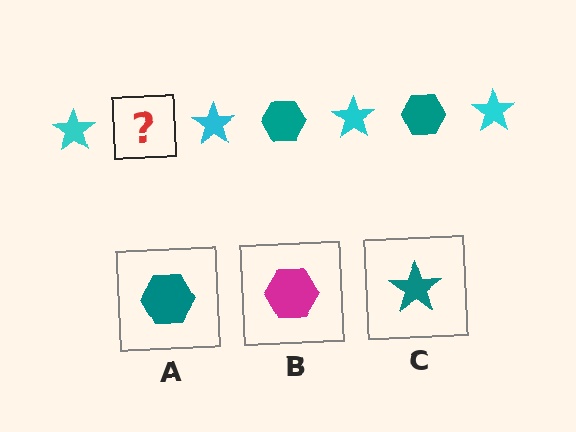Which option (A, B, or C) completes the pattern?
A.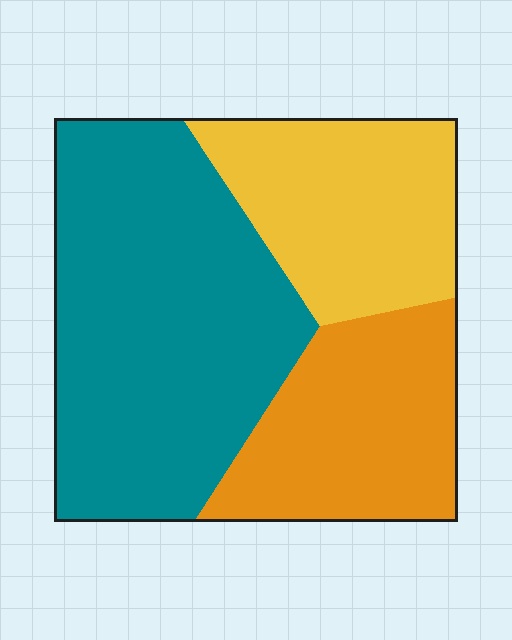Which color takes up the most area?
Teal, at roughly 50%.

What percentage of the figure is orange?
Orange covers roughly 25% of the figure.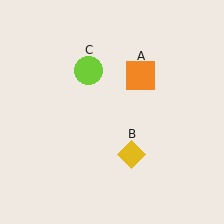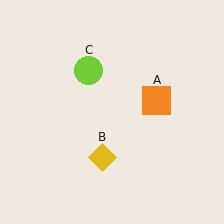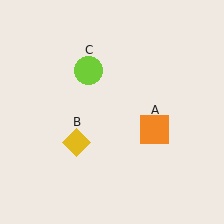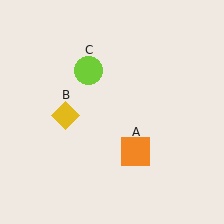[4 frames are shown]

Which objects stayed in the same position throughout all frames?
Lime circle (object C) remained stationary.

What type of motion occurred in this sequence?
The orange square (object A), yellow diamond (object B) rotated clockwise around the center of the scene.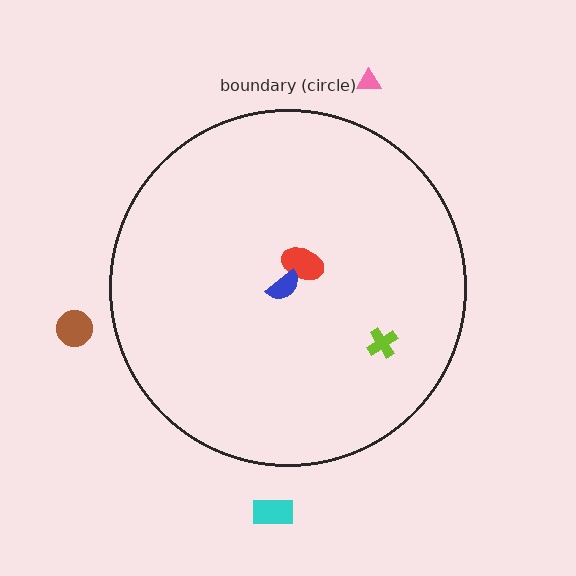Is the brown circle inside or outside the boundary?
Outside.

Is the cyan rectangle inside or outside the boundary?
Outside.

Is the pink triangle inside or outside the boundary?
Outside.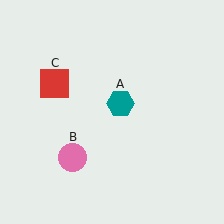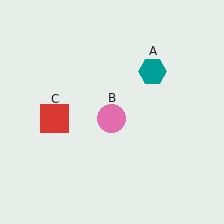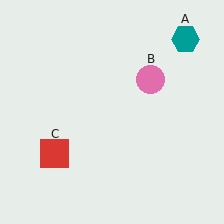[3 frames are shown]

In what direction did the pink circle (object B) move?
The pink circle (object B) moved up and to the right.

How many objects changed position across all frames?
3 objects changed position: teal hexagon (object A), pink circle (object B), red square (object C).